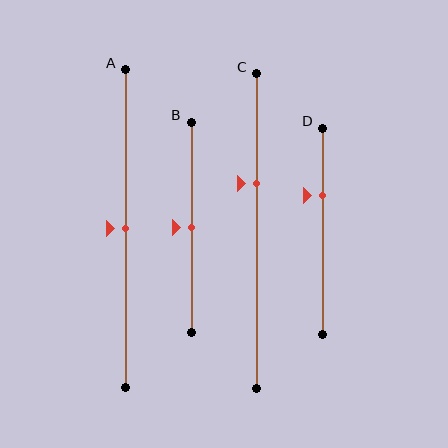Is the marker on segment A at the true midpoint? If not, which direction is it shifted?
Yes, the marker on segment A is at the true midpoint.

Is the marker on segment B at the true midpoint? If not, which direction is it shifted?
Yes, the marker on segment B is at the true midpoint.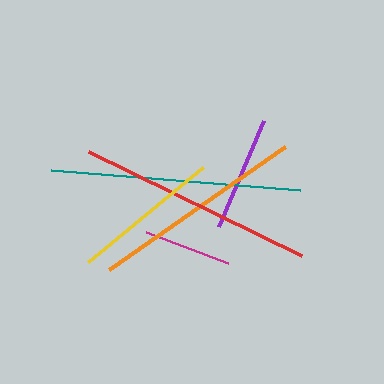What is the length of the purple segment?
The purple segment is approximately 115 pixels long.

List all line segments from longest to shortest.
From longest to shortest: teal, red, orange, yellow, purple, magenta.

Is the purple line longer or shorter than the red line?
The red line is longer than the purple line.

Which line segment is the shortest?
The magenta line is the shortest at approximately 88 pixels.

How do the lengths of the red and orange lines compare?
The red and orange lines are approximately the same length.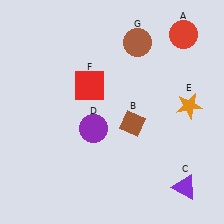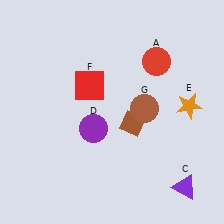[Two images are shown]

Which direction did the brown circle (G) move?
The brown circle (G) moved down.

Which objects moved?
The objects that moved are: the red circle (A), the brown circle (G).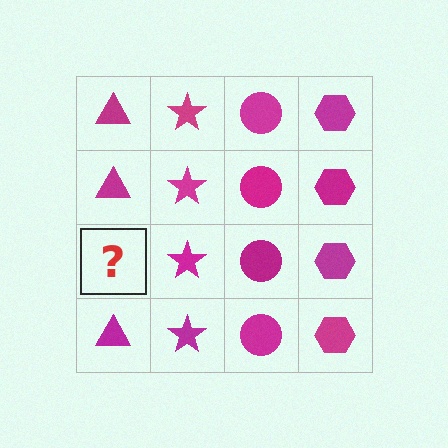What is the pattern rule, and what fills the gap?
The rule is that each column has a consistent shape. The gap should be filled with a magenta triangle.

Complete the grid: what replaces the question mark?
The question mark should be replaced with a magenta triangle.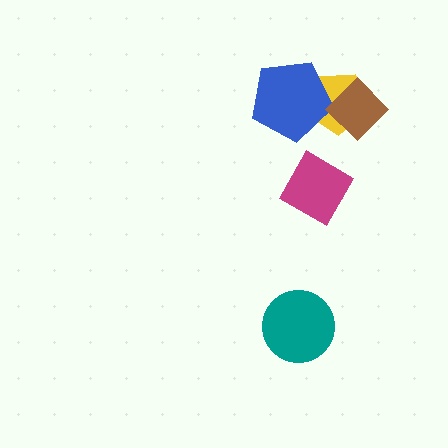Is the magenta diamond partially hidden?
No, no other shape covers it.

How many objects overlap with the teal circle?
0 objects overlap with the teal circle.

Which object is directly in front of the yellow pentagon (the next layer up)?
The blue pentagon is directly in front of the yellow pentagon.